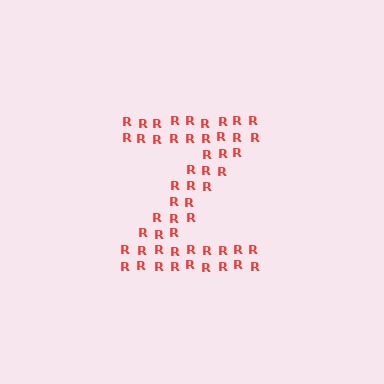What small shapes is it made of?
It is made of small letter R's.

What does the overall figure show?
The overall figure shows the letter Z.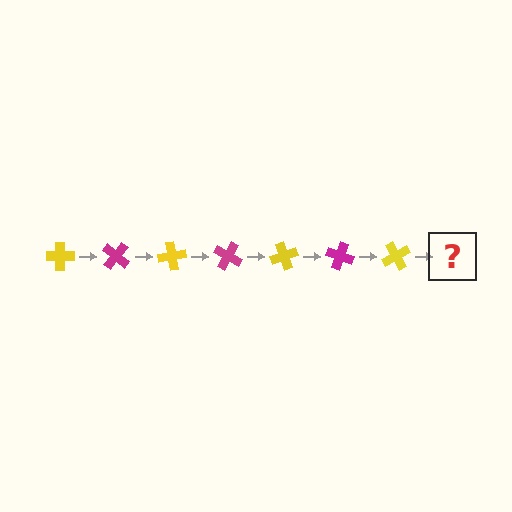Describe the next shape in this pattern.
It should be a magenta cross, rotated 280 degrees from the start.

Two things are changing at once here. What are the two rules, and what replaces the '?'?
The two rules are that it rotates 40 degrees each step and the color cycles through yellow and magenta. The '?' should be a magenta cross, rotated 280 degrees from the start.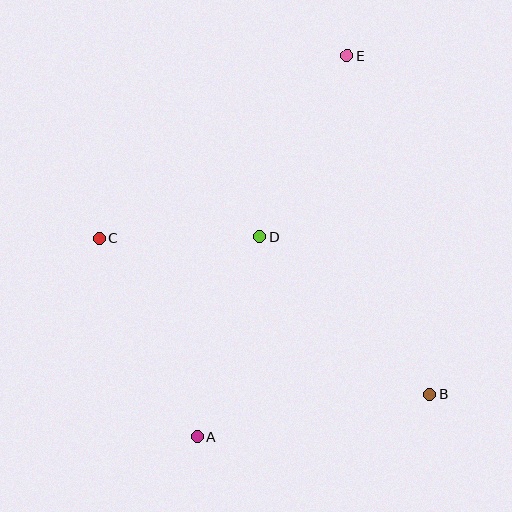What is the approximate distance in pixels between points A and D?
The distance between A and D is approximately 209 pixels.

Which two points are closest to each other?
Points C and D are closest to each other.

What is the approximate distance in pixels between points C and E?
The distance between C and E is approximately 308 pixels.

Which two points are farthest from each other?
Points A and E are farthest from each other.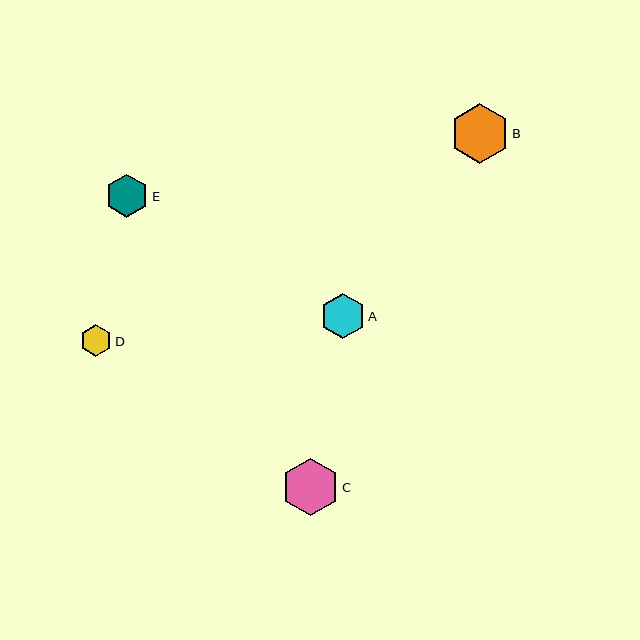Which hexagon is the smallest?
Hexagon D is the smallest with a size of approximately 32 pixels.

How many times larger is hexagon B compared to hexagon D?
Hexagon B is approximately 1.9 times the size of hexagon D.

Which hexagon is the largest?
Hexagon B is the largest with a size of approximately 59 pixels.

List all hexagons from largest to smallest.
From largest to smallest: B, C, A, E, D.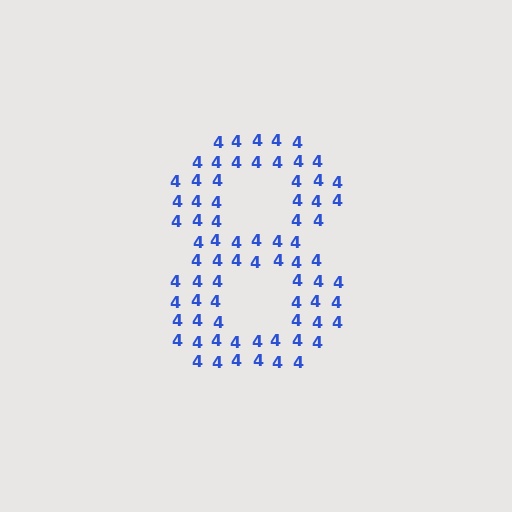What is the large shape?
The large shape is the digit 8.